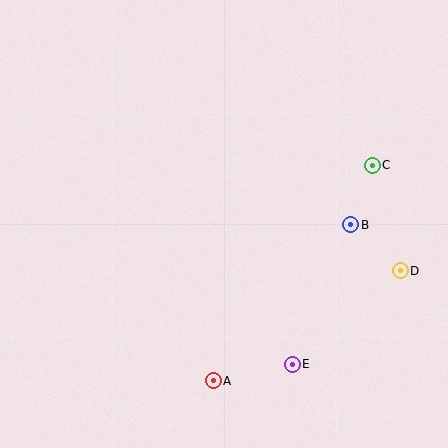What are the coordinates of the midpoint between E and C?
The midpoint between E and C is at (332, 265).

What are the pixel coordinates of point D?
Point D is at (400, 271).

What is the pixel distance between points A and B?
The distance between A and B is 208 pixels.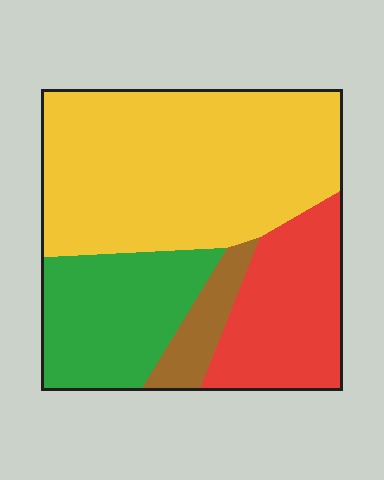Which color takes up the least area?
Brown, at roughly 5%.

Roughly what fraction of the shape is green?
Green takes up about one fifth (1/5) of the shape.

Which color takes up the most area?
Yellow, at roughly 50%.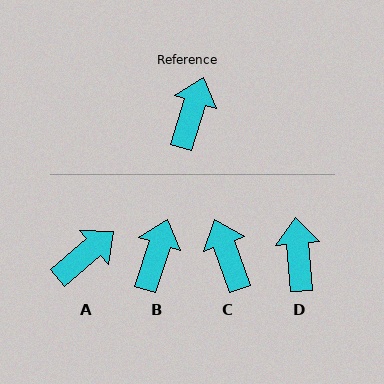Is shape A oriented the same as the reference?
No, it is off by about 33 degrees.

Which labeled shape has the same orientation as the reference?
B.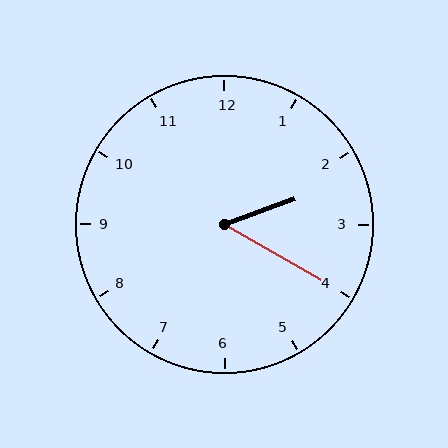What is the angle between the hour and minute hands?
Approximately 50 degrees.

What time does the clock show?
2:20.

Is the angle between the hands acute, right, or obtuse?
It is acute.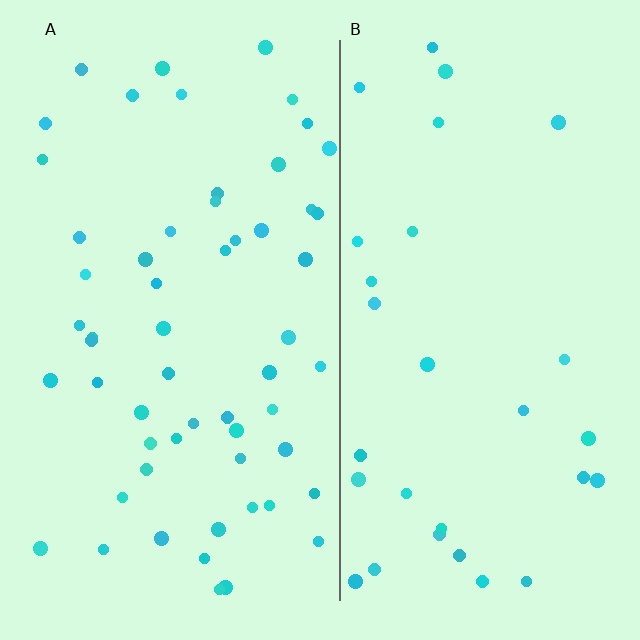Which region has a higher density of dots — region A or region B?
A (the left).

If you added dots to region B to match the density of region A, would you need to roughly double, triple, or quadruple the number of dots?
Approximately double.